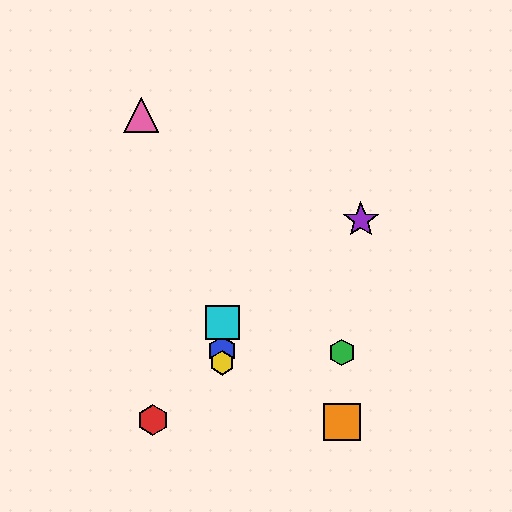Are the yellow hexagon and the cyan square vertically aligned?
Yes, both are at x≈222.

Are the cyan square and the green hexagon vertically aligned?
No, the cyan square is at x≈222 and the green hexagon is at x≈342.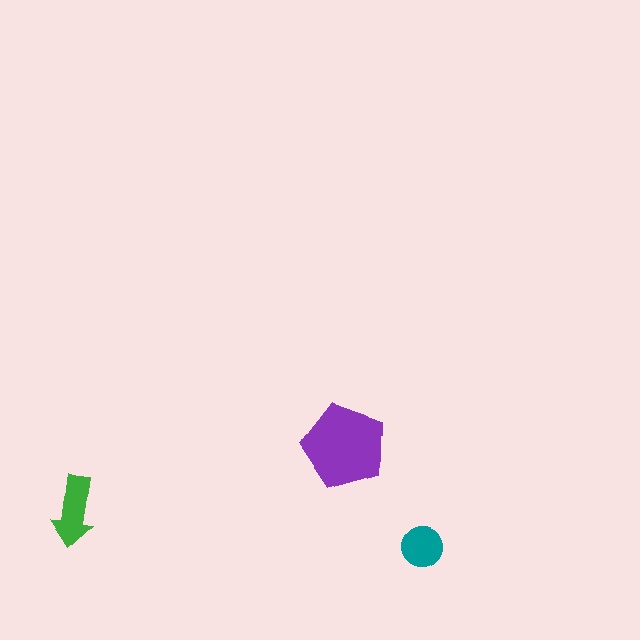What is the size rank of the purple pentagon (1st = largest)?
1st.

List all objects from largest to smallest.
The purple pentagon, the green arrow, the teal circle.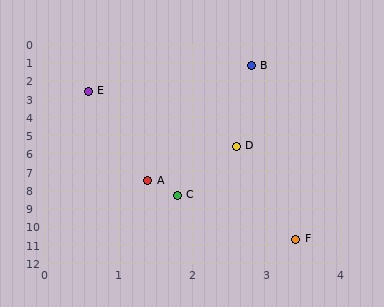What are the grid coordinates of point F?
Point F is at approximately (3.4, 10.7).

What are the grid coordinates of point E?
Point E is at approximately (0.6, 2.6).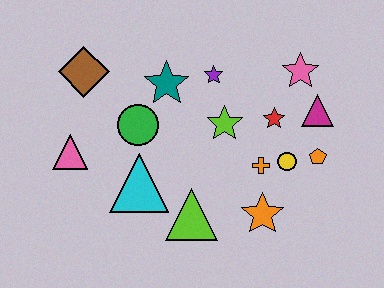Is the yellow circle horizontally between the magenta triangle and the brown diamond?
Yes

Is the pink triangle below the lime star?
Yes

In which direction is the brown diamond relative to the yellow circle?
The brown diamond is to the left of the yellow circle.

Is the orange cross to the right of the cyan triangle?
Yes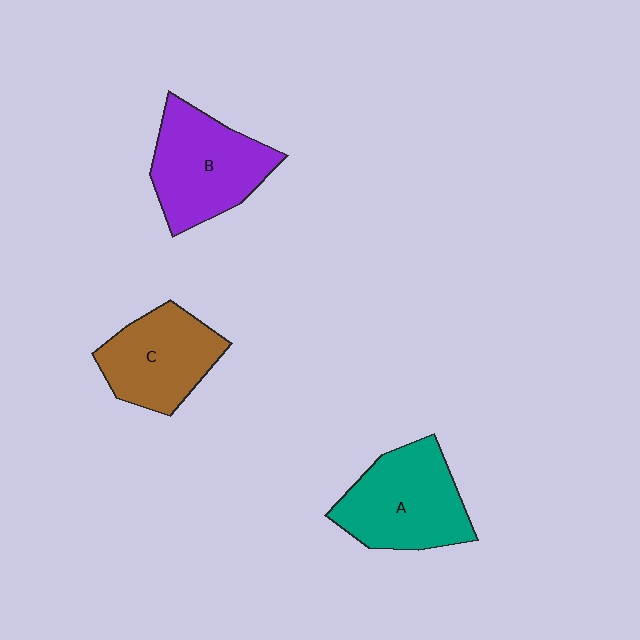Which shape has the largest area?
Shape A (teal).